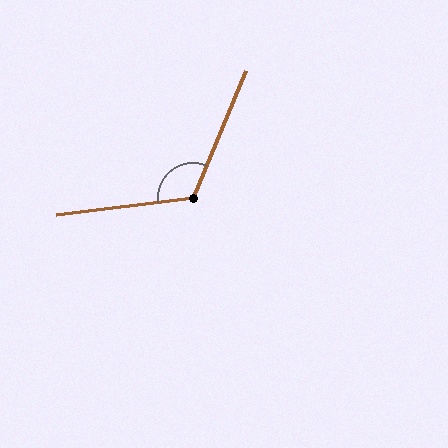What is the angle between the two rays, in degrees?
Approximately 120 degrees.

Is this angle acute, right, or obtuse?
It is obtuse.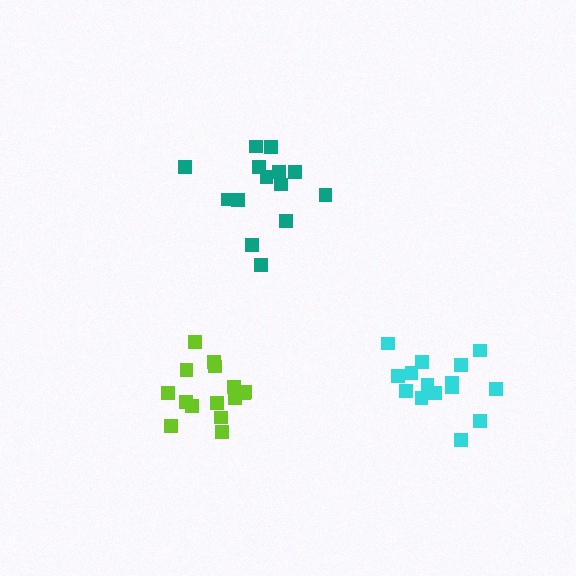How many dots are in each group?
Group 1: 14 dots, Group 2: 15 dots, Group 3: 15 dots (44 total).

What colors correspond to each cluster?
The clusters are colored: teal, cyan, lime.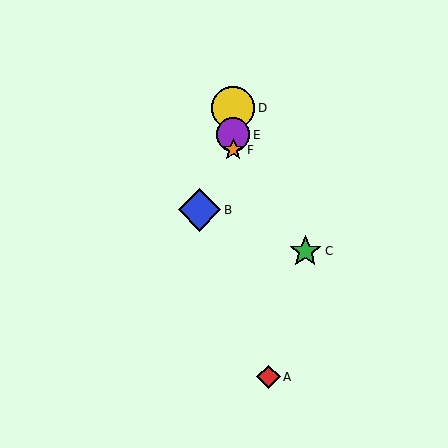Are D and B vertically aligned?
No, D is at x≈233 and B is at x≈200.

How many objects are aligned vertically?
3 objects (D, E, F) are aligned vertically.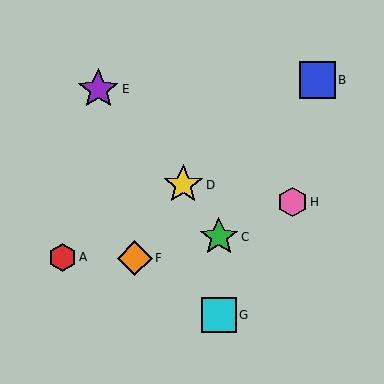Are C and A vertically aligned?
No, C is at x≈219 and A is at x≈62.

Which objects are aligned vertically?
Objects C, G are aligned vertically.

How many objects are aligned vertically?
2 objects (C, G) are aligned vertically.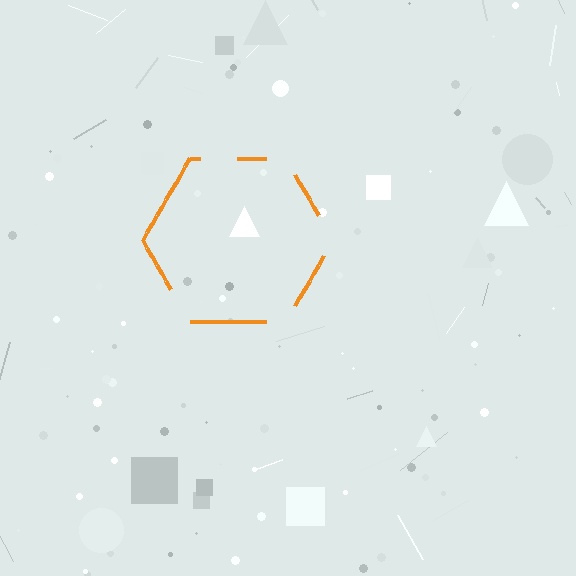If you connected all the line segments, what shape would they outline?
They would outline a hexagon.